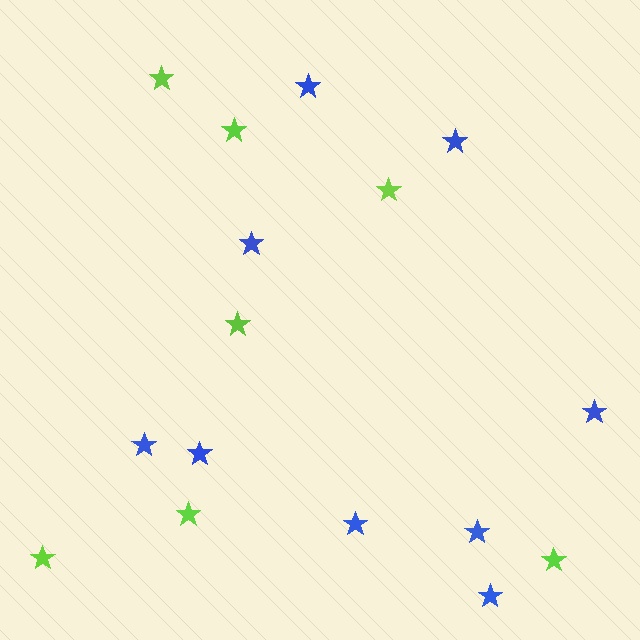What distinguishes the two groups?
There are 2 groups: one group of lime stars (7) and one group of blue stars (9).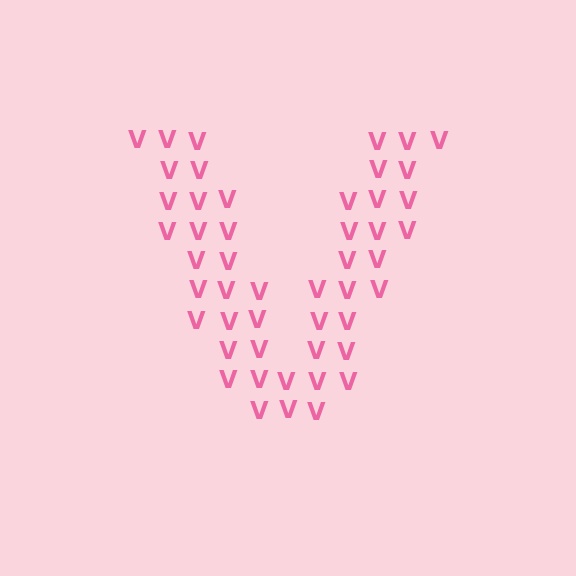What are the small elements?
The small elements are letter V's.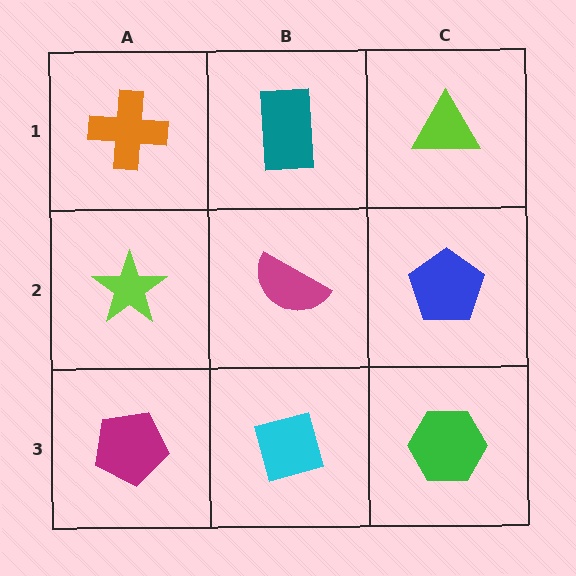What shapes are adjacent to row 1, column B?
A magenta semicircle (row 2, column B), an orange cross (row 1, column A), a lime triangle (row 1, column C).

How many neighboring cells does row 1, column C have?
2.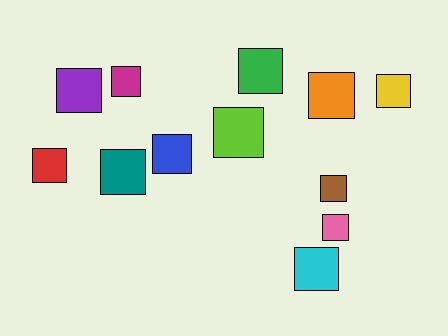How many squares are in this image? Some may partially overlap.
There are 12 squares.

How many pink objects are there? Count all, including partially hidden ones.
There is 1 pink object.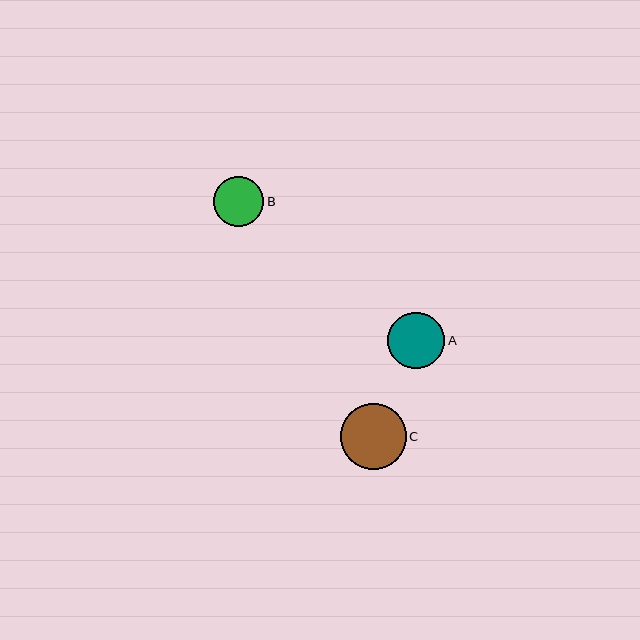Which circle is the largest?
Circle C is the largest with a size of approximately 66 pixels.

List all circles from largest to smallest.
From largest to smallest: C, A, B.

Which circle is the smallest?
Circle B is the smallest with a size of approximately 50 pixels.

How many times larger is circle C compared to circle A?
Circle C is approximately 1.2 times the size of circle A.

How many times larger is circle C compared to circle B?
Circle C is approximately 1.3 times the size of circle B.